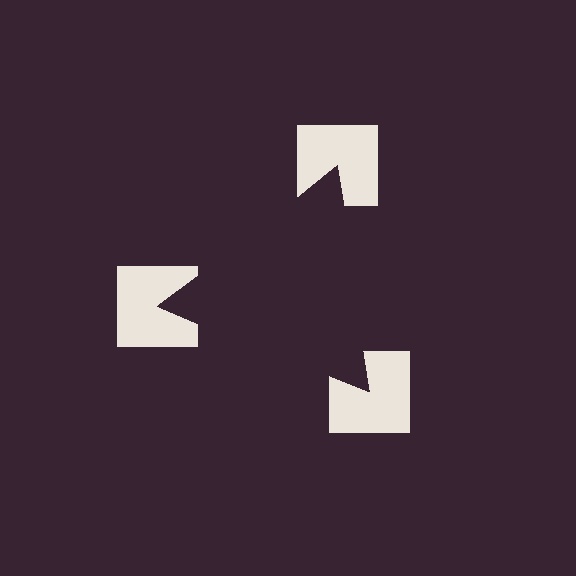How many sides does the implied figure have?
3 sides.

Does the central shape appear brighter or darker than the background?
It typically appears slightly darker than the background, even though no actual brightness change is drawn.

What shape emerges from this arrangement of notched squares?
An illusory triangle — its edges are inferred from the aligned wedge cuts in the notched squares, not physically drawn.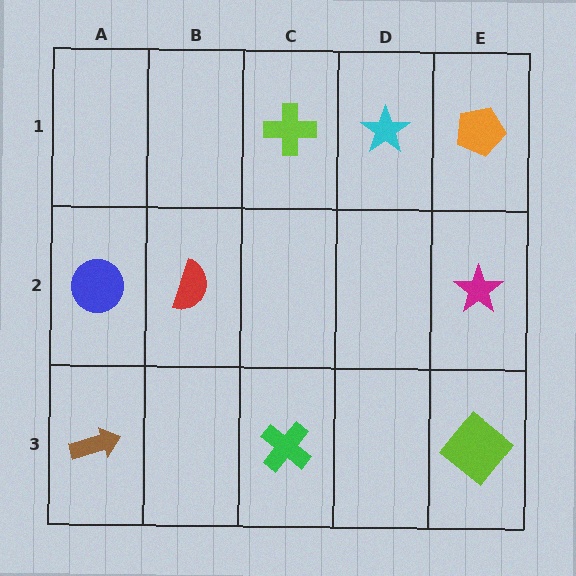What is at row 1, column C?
A lime cross.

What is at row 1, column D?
A cyan star.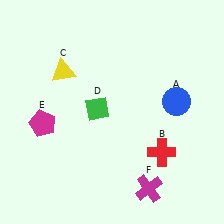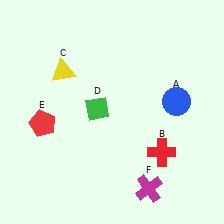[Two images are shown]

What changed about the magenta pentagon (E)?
In Image 1, E is magenta. In Image 2, it changed to red.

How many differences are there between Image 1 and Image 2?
There is 1 difference between the two images.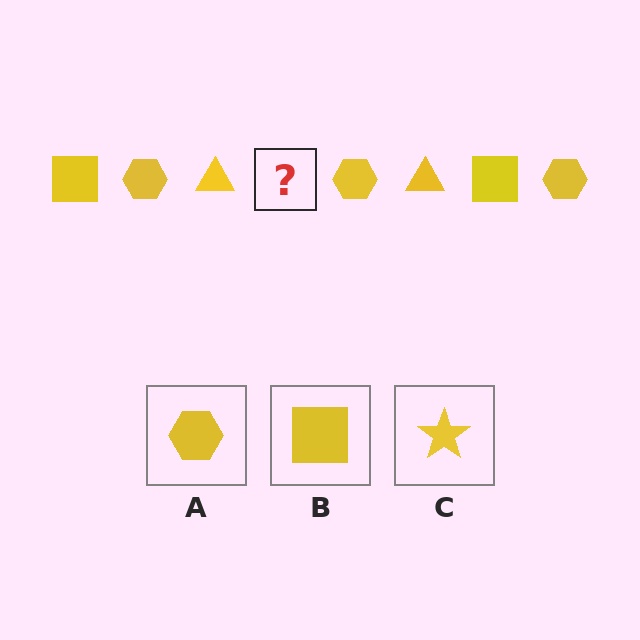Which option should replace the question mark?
Option B.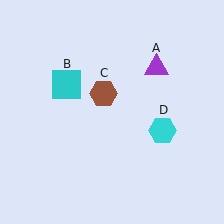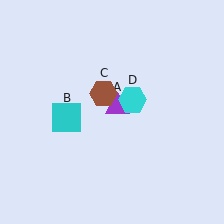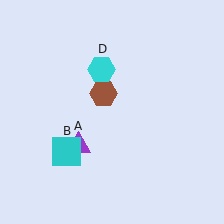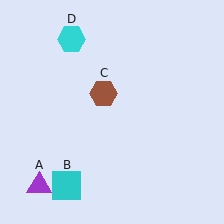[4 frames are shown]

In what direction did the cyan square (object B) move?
The cyan square (object B) moved down.